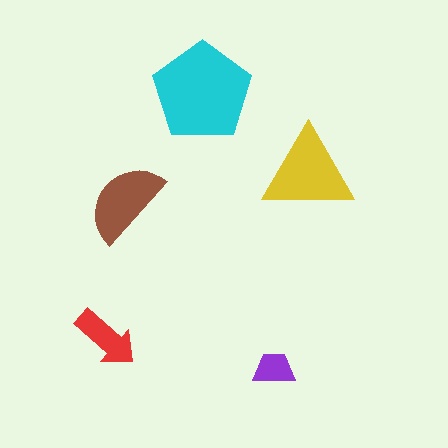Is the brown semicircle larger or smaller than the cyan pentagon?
Smaller.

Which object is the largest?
The cyan pentagon.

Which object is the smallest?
The purple trapezoid.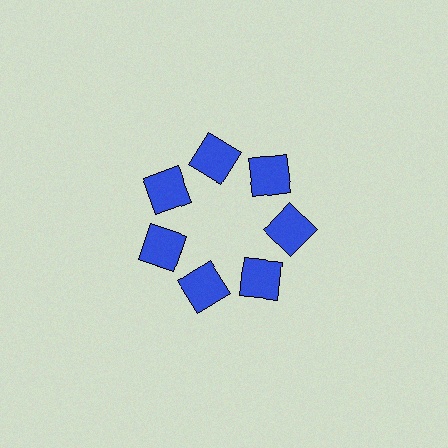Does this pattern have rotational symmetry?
Yes, this pattern has 7-fold rotational symmetry. It looks the same after rotating 51 degrees around the center.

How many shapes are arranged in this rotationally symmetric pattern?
There are 14 shapes, arranged in 7 groups of 2.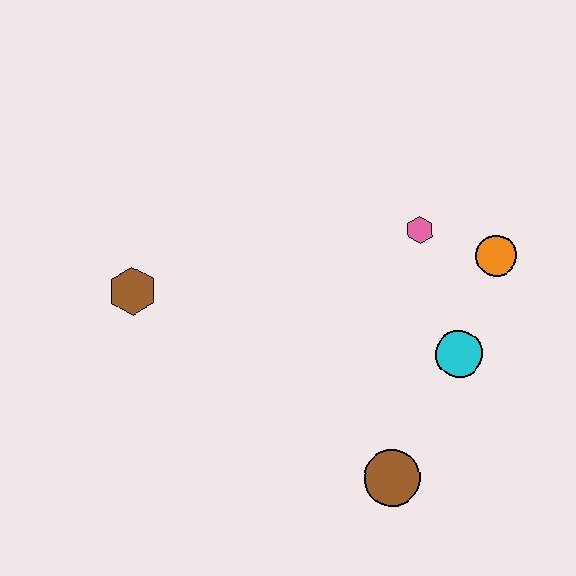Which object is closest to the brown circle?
The cyan circle is closest to the brown circle.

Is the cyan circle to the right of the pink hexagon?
Yes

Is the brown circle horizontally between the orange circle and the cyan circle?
No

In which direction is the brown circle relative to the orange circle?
The brown circle is below the orange circle.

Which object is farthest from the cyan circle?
The brown hexagon is farthest from the cyan circle.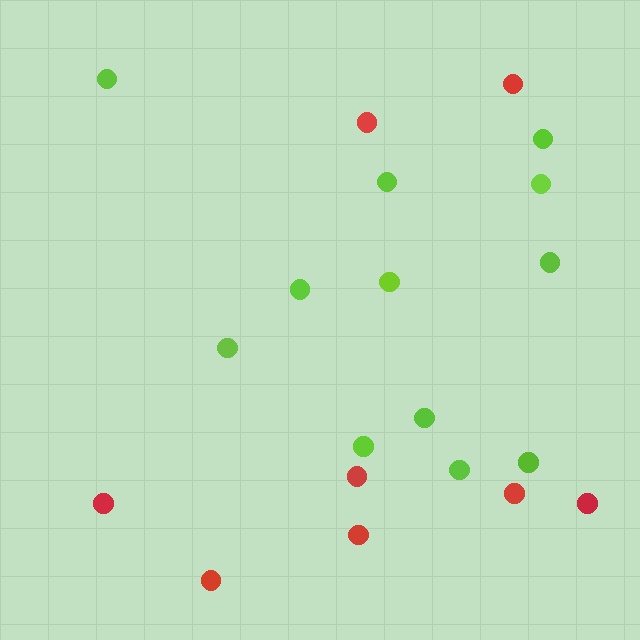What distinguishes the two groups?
There are 2 groups: one group of lime circles (12) and one group of red circles (8).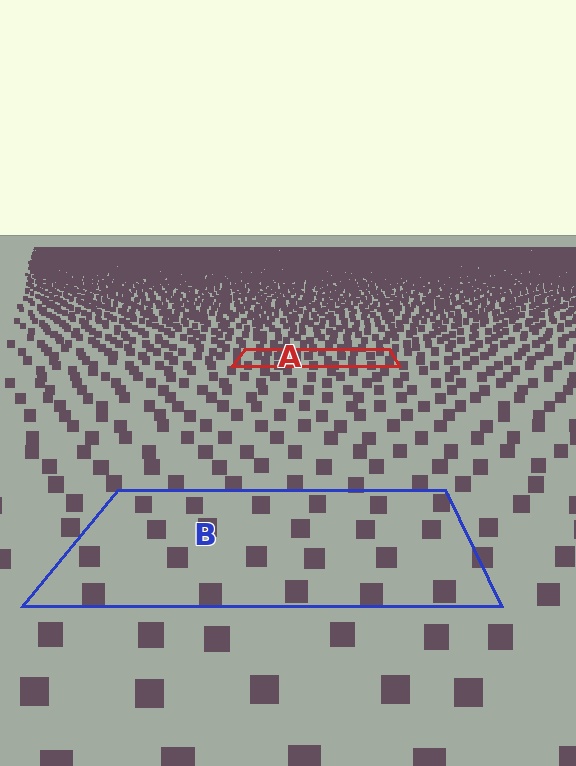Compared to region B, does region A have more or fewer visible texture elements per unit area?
Region A has more texture elements per unit area — they are packed more densely because it is farther away.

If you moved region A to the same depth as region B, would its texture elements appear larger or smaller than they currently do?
They would appear larger. At a closer depth, the same texture elements are projected at a bigger on-screen size.